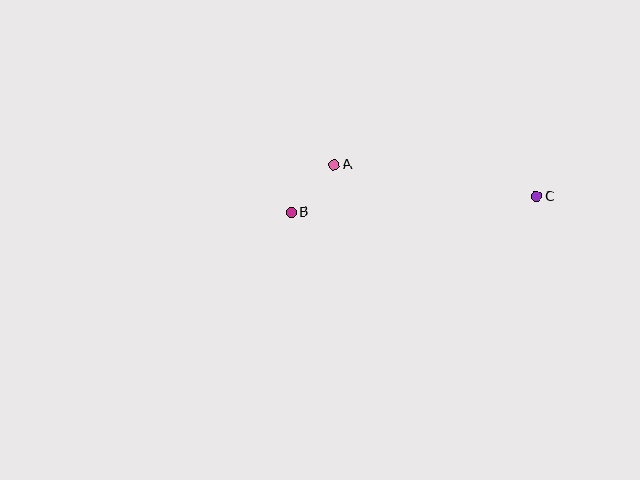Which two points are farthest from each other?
Points B and C are farthest from each other.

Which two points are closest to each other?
Points A and B are closest to each other.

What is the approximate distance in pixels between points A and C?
The distance between A and C is approximately 204 pixels.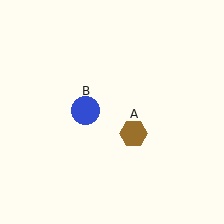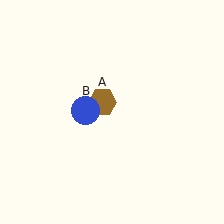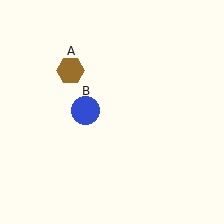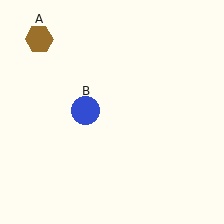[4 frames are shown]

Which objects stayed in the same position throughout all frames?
Blue circle (object B) remained stationary.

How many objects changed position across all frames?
1 object changed position: brown hexagon (object A).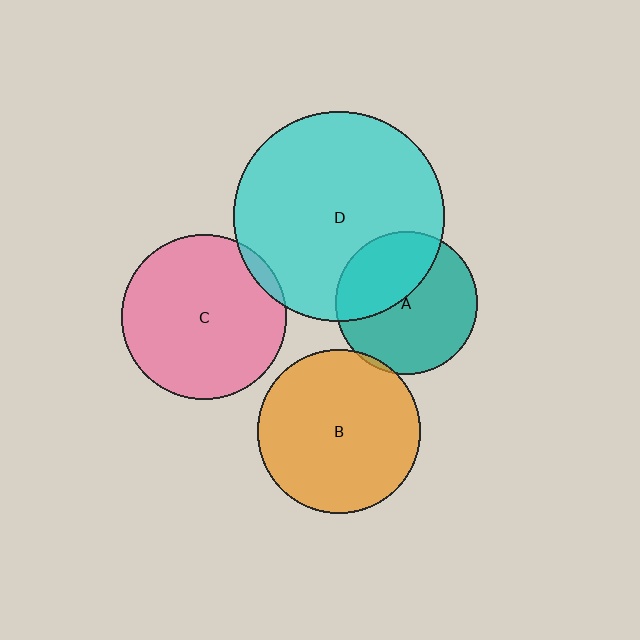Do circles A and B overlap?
Yes.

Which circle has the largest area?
Circle D (cyan).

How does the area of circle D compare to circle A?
Approximately 2.2 times.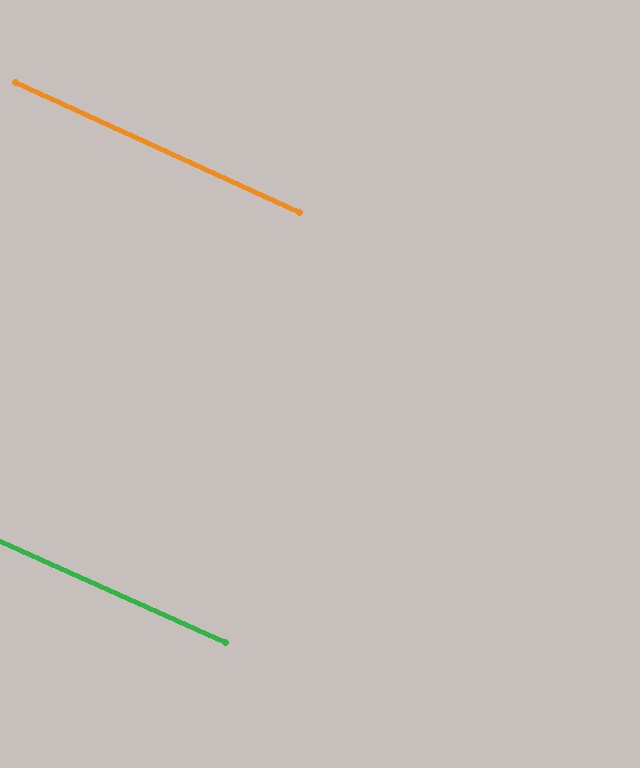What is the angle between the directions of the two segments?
Approximately 0 degrees.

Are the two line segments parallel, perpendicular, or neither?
Parallel — their directions differ by only 0.4°.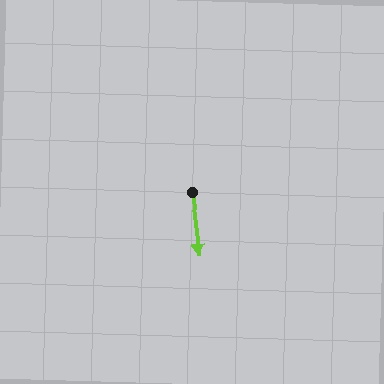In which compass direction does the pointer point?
South.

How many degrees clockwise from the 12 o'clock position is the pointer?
Approximately 172 degrees.